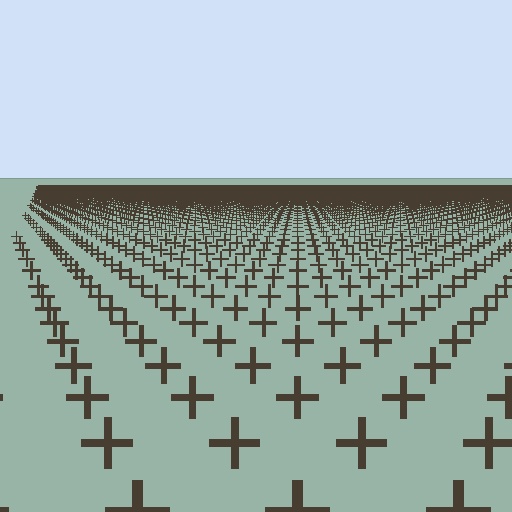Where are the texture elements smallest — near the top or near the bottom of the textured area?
Near the top.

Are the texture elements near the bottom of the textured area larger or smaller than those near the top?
Larger. Near the bottom, elements are closer to the viewer and appear at a bigger on-screen size.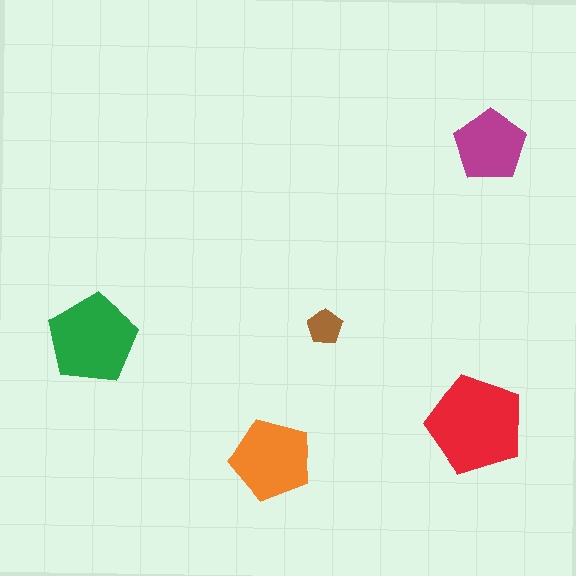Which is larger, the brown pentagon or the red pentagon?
The red one.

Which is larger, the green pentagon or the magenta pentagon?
The green one.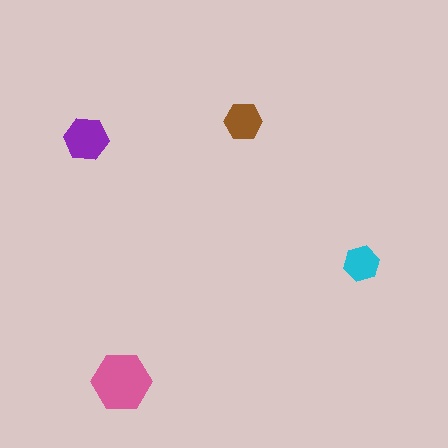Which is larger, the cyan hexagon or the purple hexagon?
The purple one.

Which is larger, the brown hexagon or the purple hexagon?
The purple one.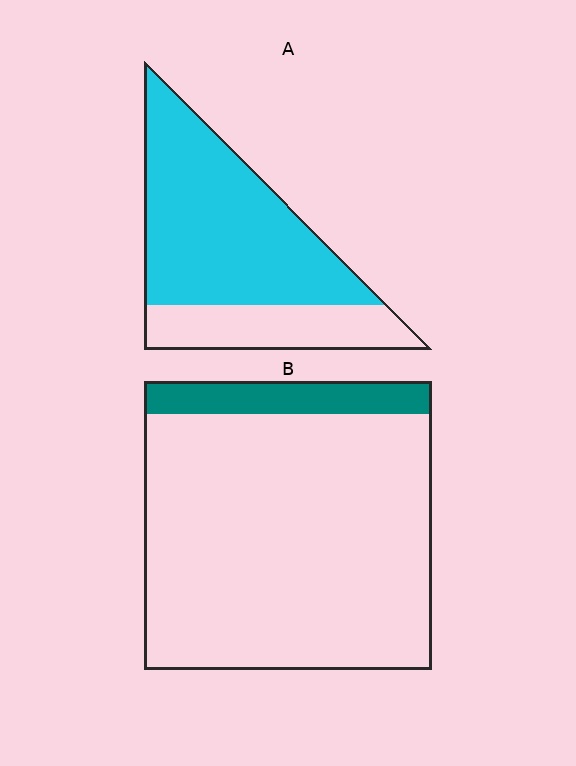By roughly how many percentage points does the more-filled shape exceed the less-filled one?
By roughly 60 percentage points (A over B).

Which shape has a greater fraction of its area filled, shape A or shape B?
Shape A.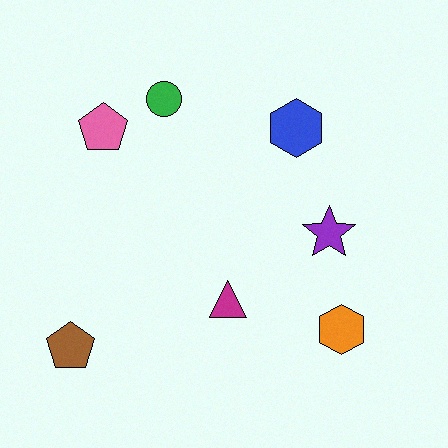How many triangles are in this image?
There is 1 triangle.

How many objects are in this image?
There are 7 objects.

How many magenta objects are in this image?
There is 1 magenta object.